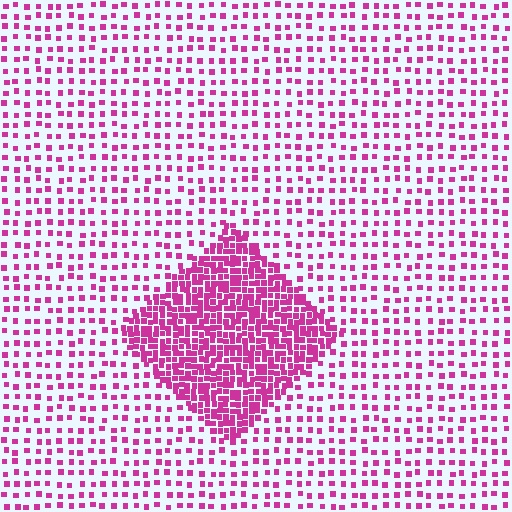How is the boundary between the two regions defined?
The boundary is defined by a change in element density (approximately 2.9x ratio). All elements are the same color, size, and shape.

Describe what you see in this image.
The image contains small magenta elements arranged at two different densities. A diamond-shaped region is visible where the elements are more densely packed than the surrounding area.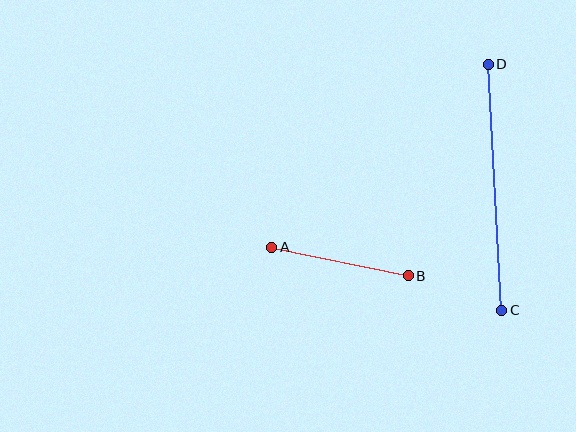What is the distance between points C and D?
The distance is approximately 246 pixels.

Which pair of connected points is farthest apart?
Points C and D are farthest apart.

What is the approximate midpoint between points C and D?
The midpoint is at approximately (495, 187) pixels.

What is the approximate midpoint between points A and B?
The midpoint is at approximately (340, 262) pixels.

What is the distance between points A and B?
The distance is approximately 140 pixels.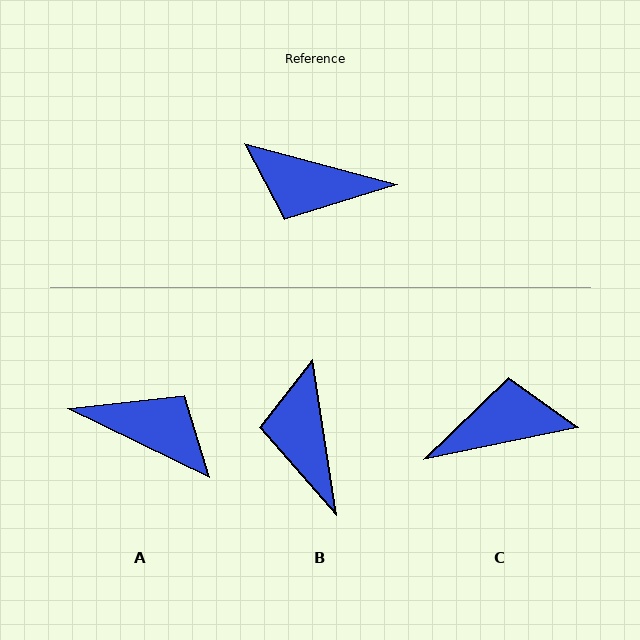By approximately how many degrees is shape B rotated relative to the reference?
Approximately 66 degrees clockwise.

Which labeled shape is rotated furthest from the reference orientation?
A, about 169 degrees away.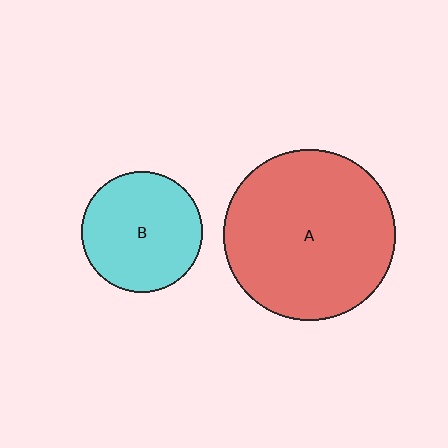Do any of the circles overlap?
No, none of the circles overlap.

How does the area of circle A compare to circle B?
Approximately 2.0 times.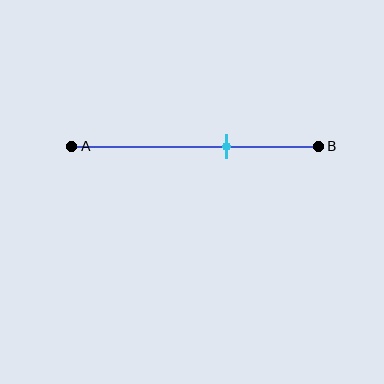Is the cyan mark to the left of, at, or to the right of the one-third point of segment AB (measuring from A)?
The cyan mark is to the right of the one-third point of segment AB.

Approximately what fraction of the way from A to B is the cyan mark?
The cyan mark is approximately 65% of the way from A to B.